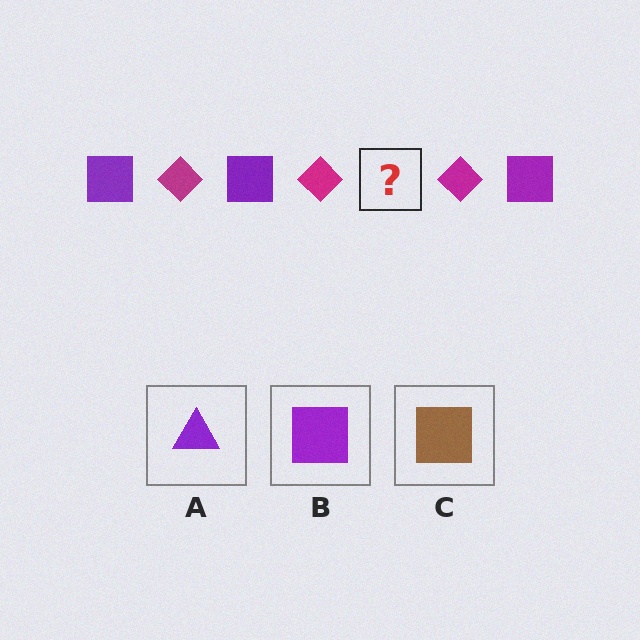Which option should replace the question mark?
Option B.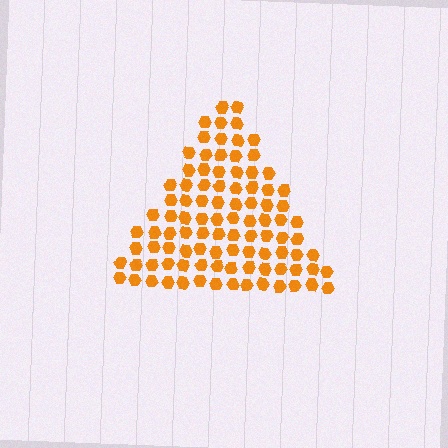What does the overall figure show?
The overall figure shows a triangle.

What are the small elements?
The small elements are hexagons.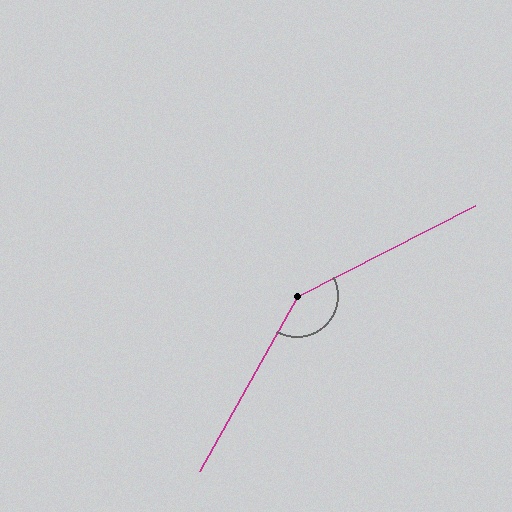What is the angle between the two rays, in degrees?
Approximately 146 degrees.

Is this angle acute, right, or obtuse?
It is obtuse.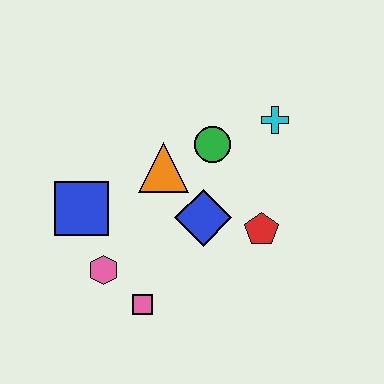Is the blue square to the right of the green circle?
No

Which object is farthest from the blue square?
The cyan cross is farthest from the blue square.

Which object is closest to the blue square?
The pink hexagon is closest to the blue square.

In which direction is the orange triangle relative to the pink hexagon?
The orange triangle is above the pink hexagon.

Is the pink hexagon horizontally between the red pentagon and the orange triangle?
No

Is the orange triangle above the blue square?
Yes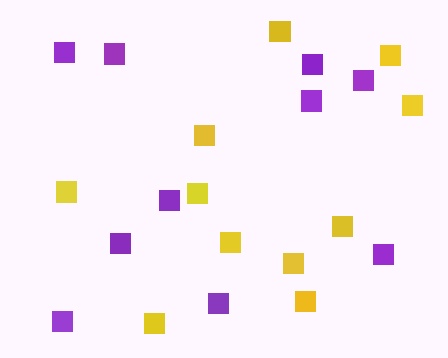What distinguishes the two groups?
There are 2 groups: one group of purple squares (10) and one group of yellow squares (11).